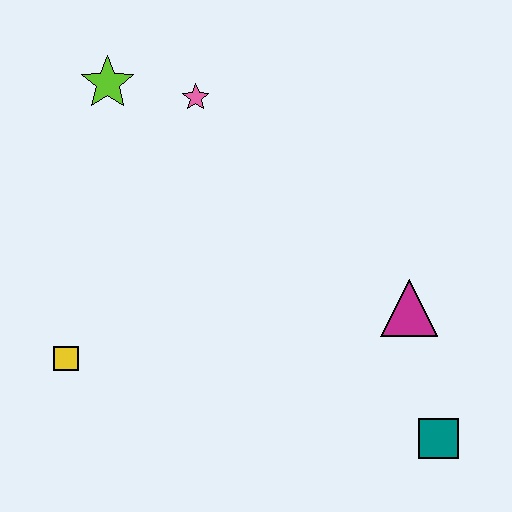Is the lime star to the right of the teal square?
No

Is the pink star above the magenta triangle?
Yes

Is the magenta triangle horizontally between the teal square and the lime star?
Yes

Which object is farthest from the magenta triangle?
The lime star is farthest from the magenta triangle.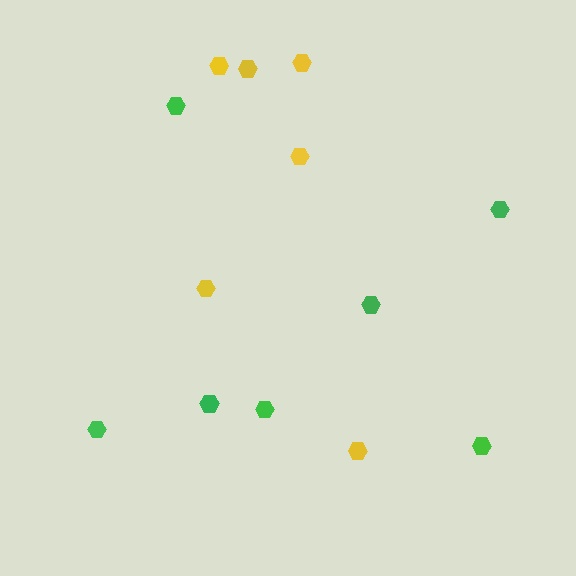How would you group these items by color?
There are 2 groups: one group of yellow hexagons (6) and one group of green hexagons (7).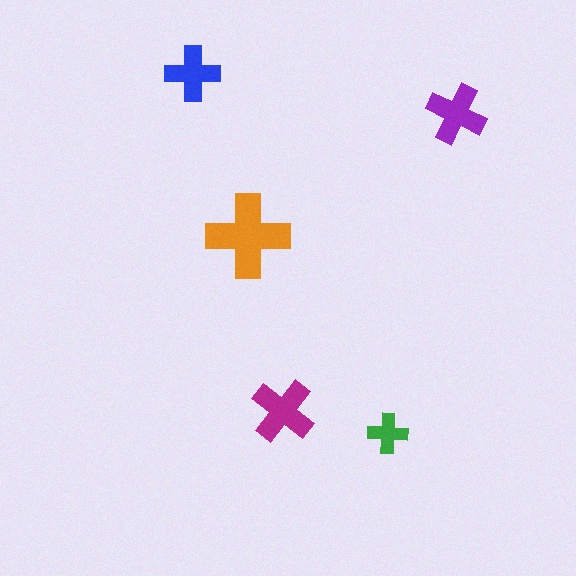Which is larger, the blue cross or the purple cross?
The purple one.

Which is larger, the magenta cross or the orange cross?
The orange one.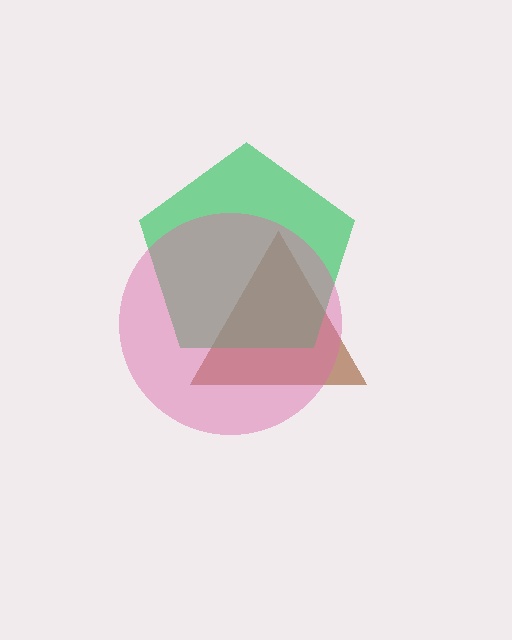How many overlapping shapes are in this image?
There are 3 overlapping shapes in the image.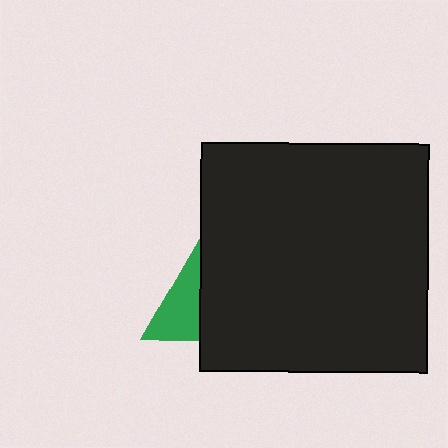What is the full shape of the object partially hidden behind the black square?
The partially hidden object is a green triangle.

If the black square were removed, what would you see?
You would see the complete green triangle.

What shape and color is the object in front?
The object in front is a black square.